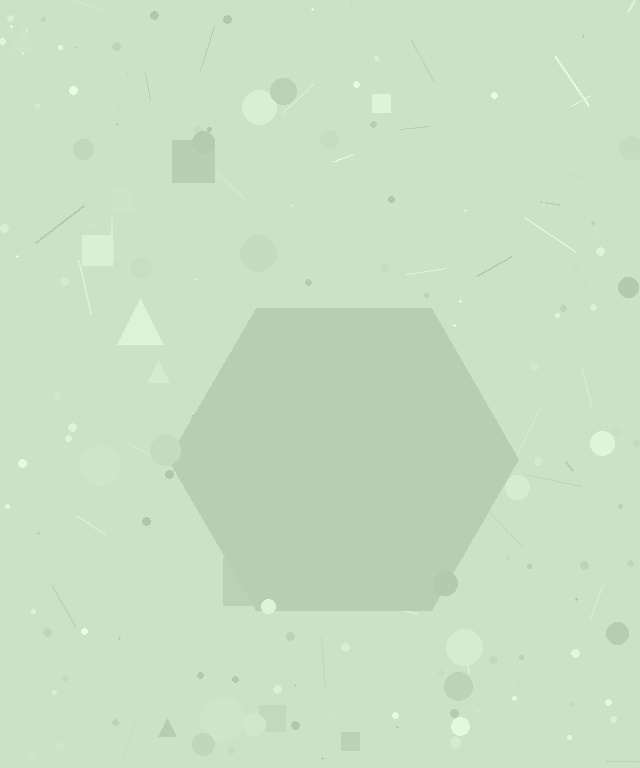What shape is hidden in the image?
A hexagon is hidden in the image.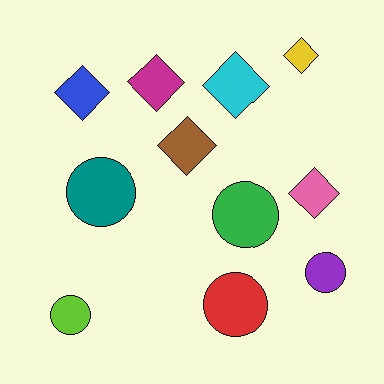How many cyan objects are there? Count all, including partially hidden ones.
There is 1 cyan object.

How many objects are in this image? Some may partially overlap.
There are 11 objects.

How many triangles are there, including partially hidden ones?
There are no triangles.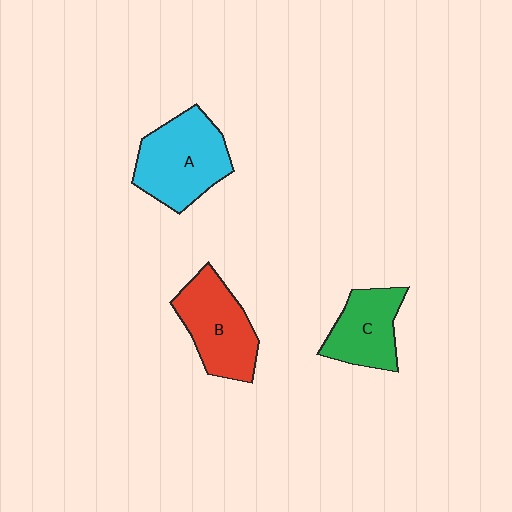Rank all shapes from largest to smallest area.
From largest to smallest: A (cyan), B (red), C (green).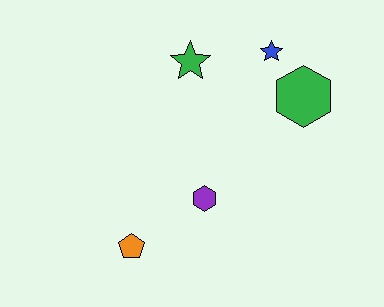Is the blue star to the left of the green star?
No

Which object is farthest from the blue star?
The orange pentagon is farthest from the blue star.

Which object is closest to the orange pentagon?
The purple hexagon is closest to the orange pentagon.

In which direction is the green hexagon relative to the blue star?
The green hexagon is below the blue star.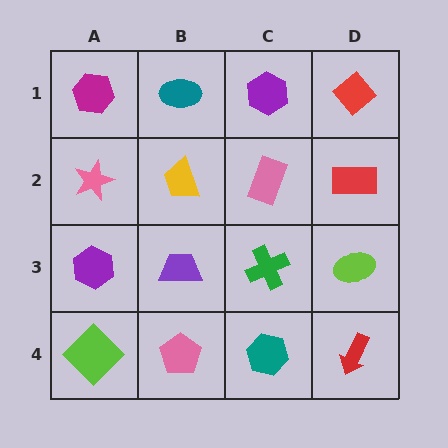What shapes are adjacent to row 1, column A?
A pink star (row 2, column A), a teal ellipse (row 1, column B).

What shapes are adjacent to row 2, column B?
A teal ellipse (row 1, column B), a purple trapezoid (row 3, column B), a pink star (row 2, column A), a pink rectangle (row 2, column C).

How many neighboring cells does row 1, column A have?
2.